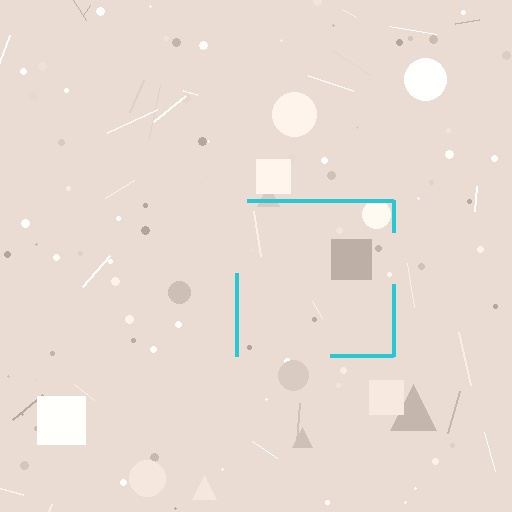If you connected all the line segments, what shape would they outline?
They would outline a square.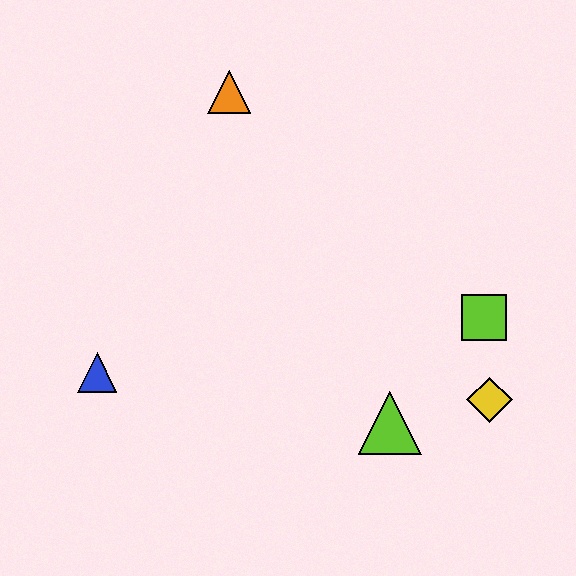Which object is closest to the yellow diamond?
The lime square is closest to the yellow diamond.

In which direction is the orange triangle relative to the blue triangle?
The orange triangle is above the blue triangle.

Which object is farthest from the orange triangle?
The yellow diamond is farthest from the orange triangle.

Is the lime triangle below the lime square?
Yes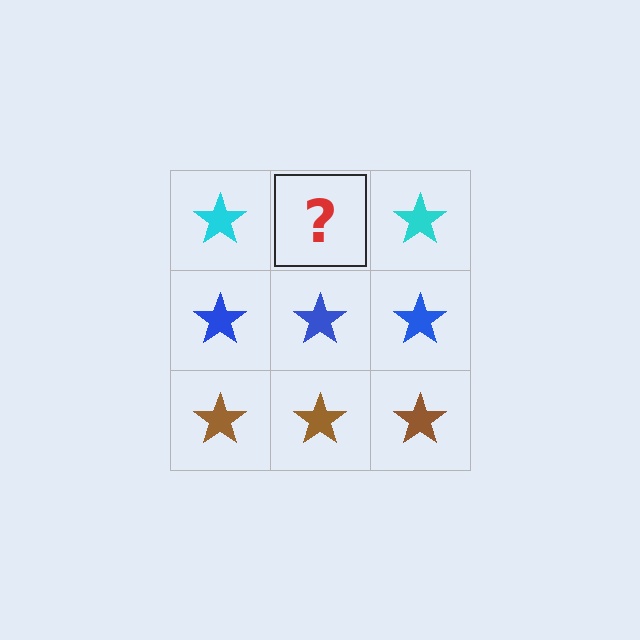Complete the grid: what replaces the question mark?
The question mark should be replaced with a cyan star.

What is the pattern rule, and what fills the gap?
The rule is that each row has a consistent color. The gap should be filled with a cyan star.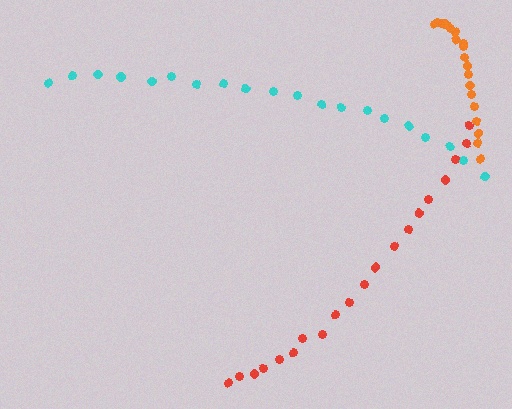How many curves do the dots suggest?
There are 3 distinct paths.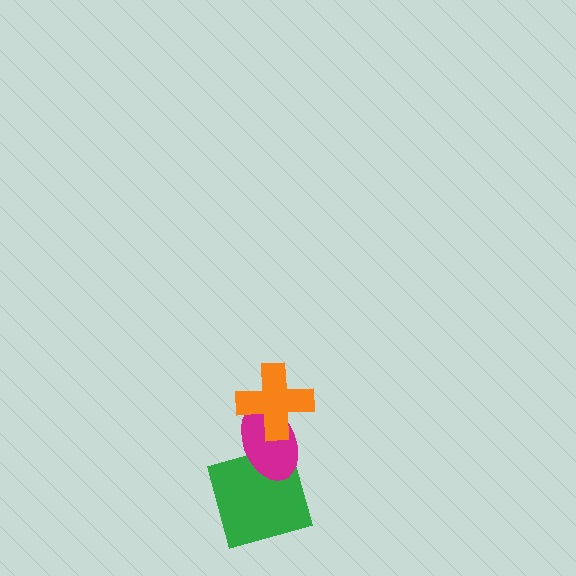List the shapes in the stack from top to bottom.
From top to bottom: the orange cross, the magenta ellipse, the green square.